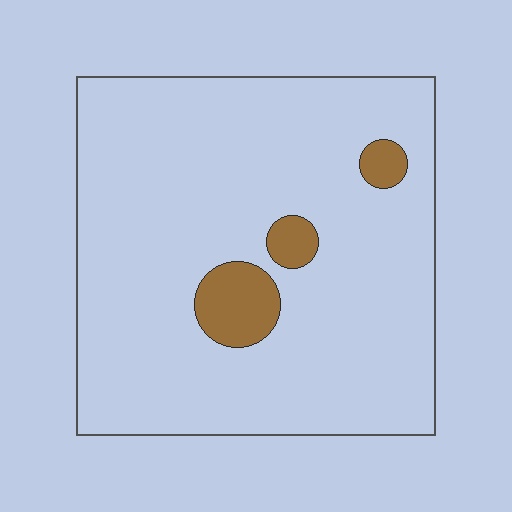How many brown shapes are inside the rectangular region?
3.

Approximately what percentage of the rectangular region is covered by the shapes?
Approximately 10%.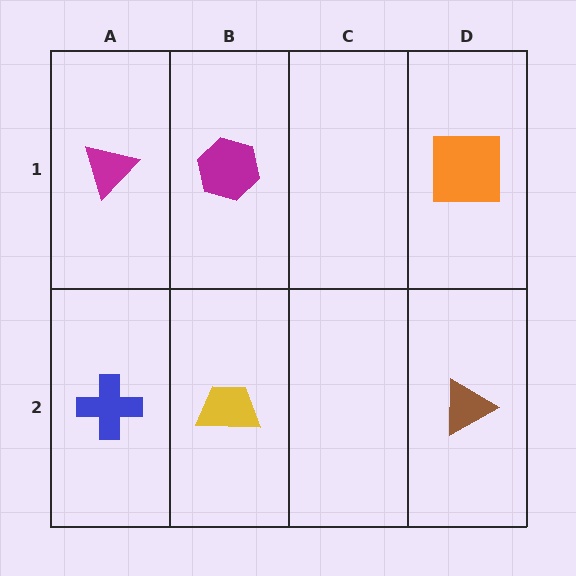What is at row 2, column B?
A yellow trapezoid.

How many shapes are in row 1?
3 shapes.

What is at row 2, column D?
A brown triangle.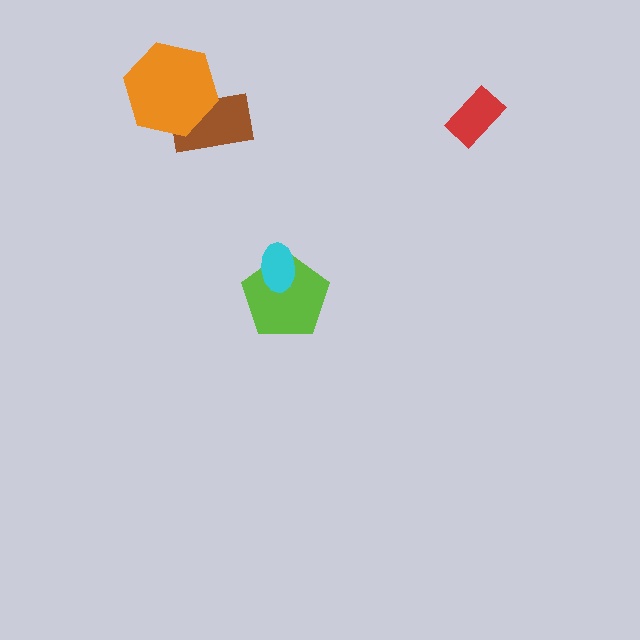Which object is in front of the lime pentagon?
The cyan ellipse is in front of the lime pentagon.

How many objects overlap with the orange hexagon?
1 object overlaps with the orange hexagon.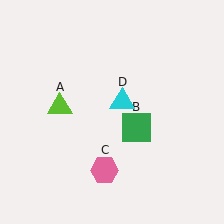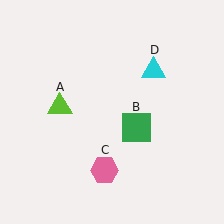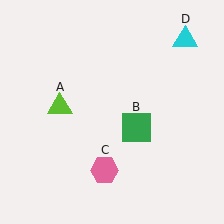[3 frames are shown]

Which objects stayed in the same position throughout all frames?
Lime triangle (object A) and green square (object B) and pink hexagon (object C) remained stationary.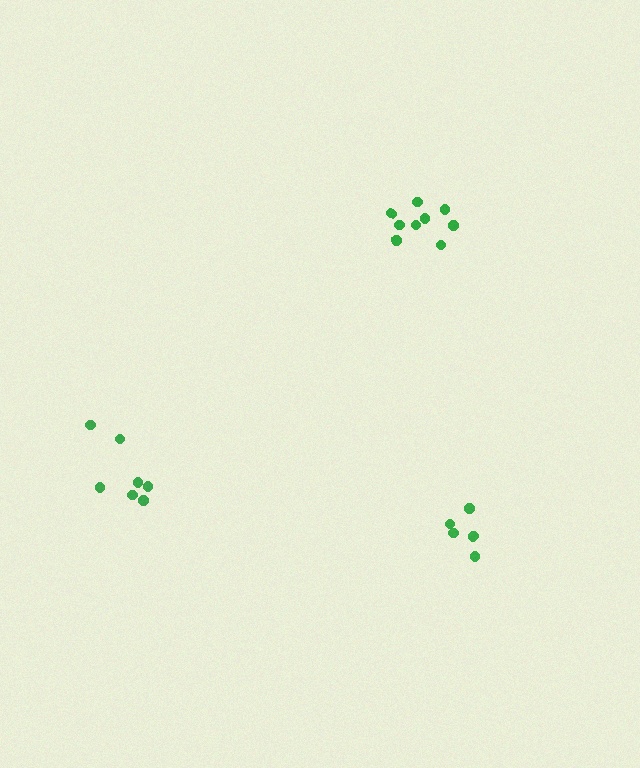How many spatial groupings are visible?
There are 3 spatial groupings.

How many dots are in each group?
Group 1: 10 dots, Group 2: 6 dots, Group 3: 7 dots (23 total).